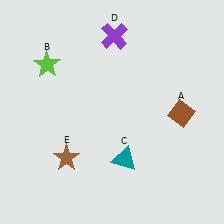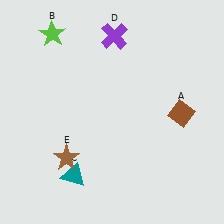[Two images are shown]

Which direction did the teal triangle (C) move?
The teal triangle (C) moved left.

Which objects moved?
The objects that moved are: the lime star (B), the teal triangle (C).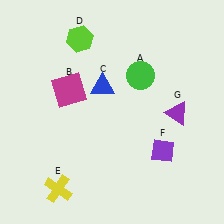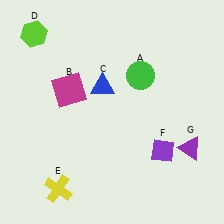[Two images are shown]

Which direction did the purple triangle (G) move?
The purple triangle (G) moved down.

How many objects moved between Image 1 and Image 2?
2 objects moved between the two images.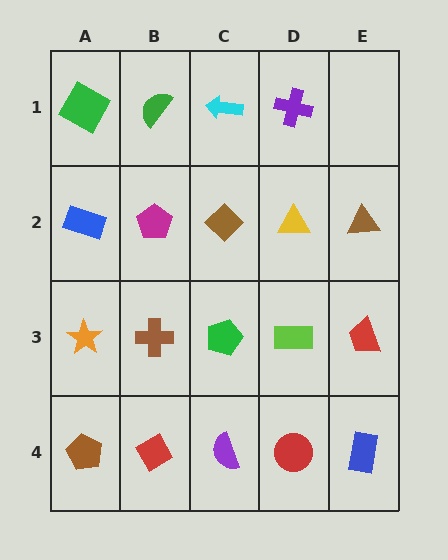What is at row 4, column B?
A red diamond.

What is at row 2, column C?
A brown diamond.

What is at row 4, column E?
A blue rectangle.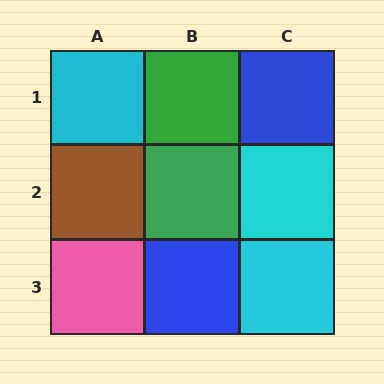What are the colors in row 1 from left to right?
Cyan, green, blue.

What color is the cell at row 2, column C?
Cyan.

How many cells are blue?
2 cells are blue.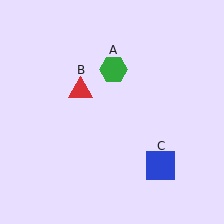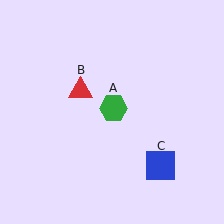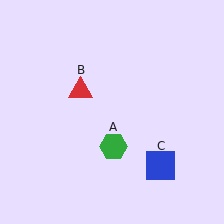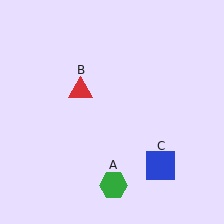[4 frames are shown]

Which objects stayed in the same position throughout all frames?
Red triangle (object B) and blue square (object C) remained stationary.